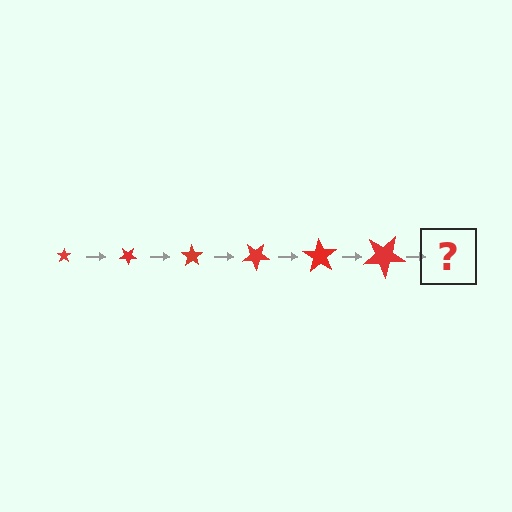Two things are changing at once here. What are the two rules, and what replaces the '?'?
The two rules are that the star grows larger each step and it rotates 35 degrees each step. The '?' should be a star, larger than the previous one and rotated 210 degrees from the start.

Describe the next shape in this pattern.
It should be a star, larger than the previous one and rotated 210 degrees from the start.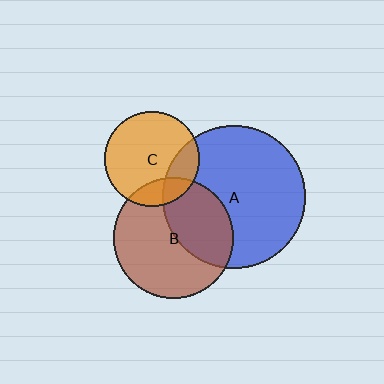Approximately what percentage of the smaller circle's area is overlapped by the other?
Approximately 40%.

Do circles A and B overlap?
Yes.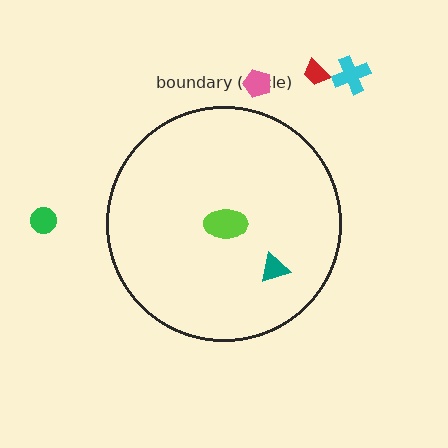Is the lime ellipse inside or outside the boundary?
Inside.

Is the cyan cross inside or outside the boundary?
Outside.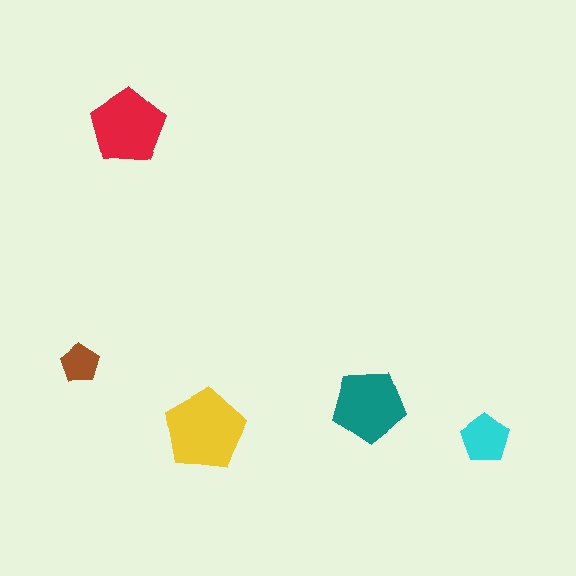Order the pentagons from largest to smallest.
the yellow one, the red one, the teal one, the cyan one, the brown one.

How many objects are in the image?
There are 5 objects in the image.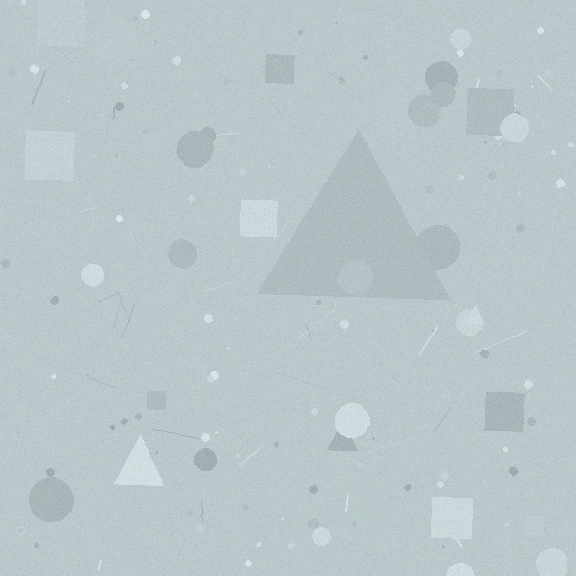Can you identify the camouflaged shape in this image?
The camouflaged shape is a triangle.